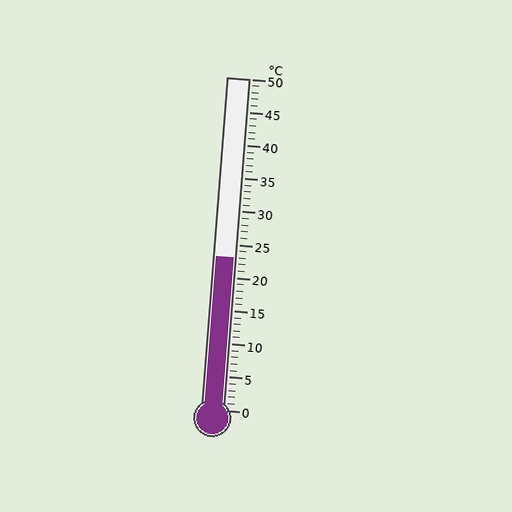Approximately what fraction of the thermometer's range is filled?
The thermometer is filled to approximately 45% of its range.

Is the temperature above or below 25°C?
The temperature is below 25°C.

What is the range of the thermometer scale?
The thermometer scale ranges from 0°C to 50°C.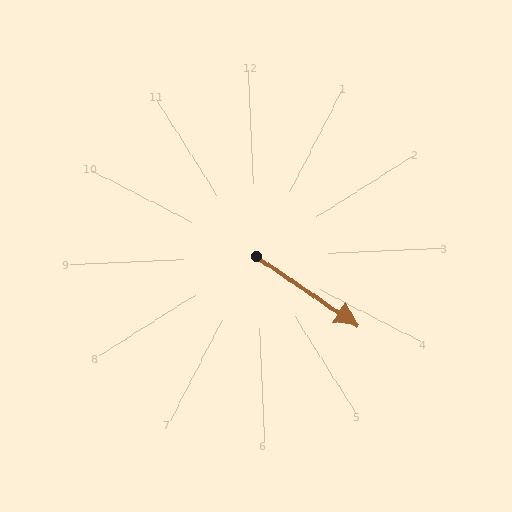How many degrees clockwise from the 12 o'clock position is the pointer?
Approximately 127 degrees.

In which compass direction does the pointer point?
Southeast.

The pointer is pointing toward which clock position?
Roughly 4 o'clock.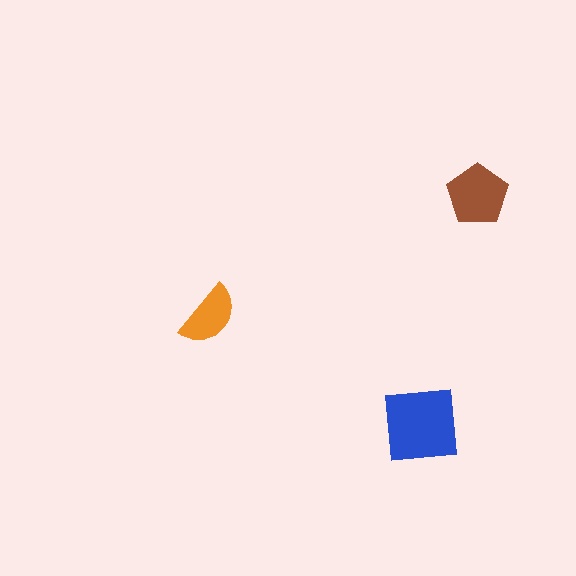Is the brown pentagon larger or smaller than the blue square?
Smaller.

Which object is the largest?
The blue square.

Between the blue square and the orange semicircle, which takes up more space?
The blue square.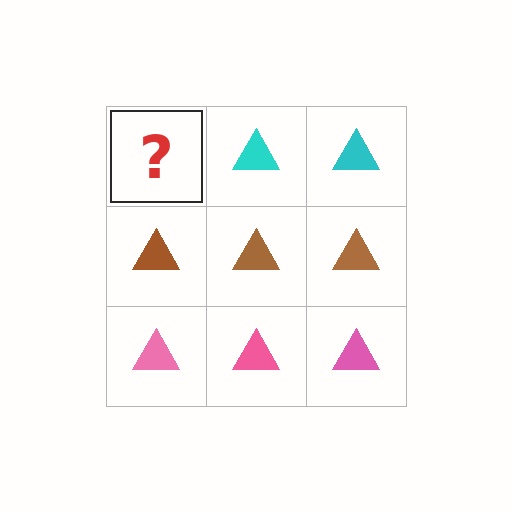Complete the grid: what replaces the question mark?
The question mark should be replaced with a cyan triangle.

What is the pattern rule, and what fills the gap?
The rule is that each row has a consistent color. The gap should be filled with a cyan triangle.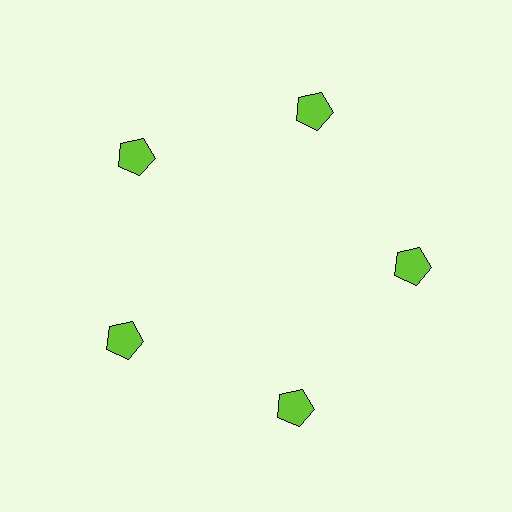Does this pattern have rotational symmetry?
Yes, this pattern has 5-fold rotational symmetry. It looks the same after rotating 72 degrees around the center.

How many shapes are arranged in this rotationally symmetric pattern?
There are 5 shapes, arranged in 5 groups of 1.